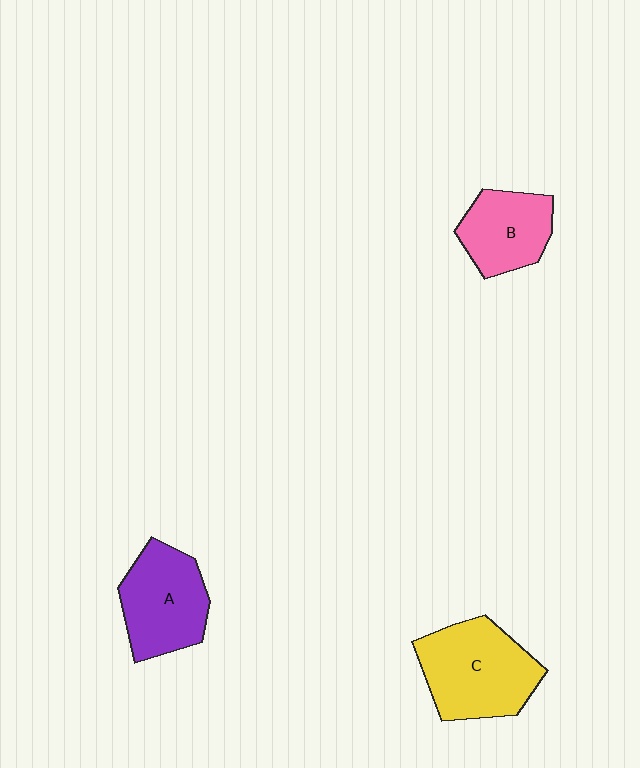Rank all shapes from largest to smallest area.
From largest to smallest: C (yellow), A (purple), B (pink).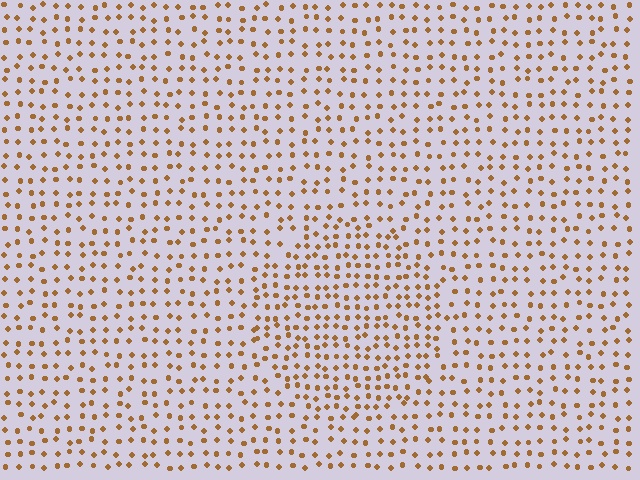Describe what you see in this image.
The image contains small brown elements arranged at two different densities. A circle-shaped region is visible where the elements are more densely packed than the surrounding area.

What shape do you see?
I see a circle.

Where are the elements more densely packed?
The elements are more densely packed inside the circle boundary.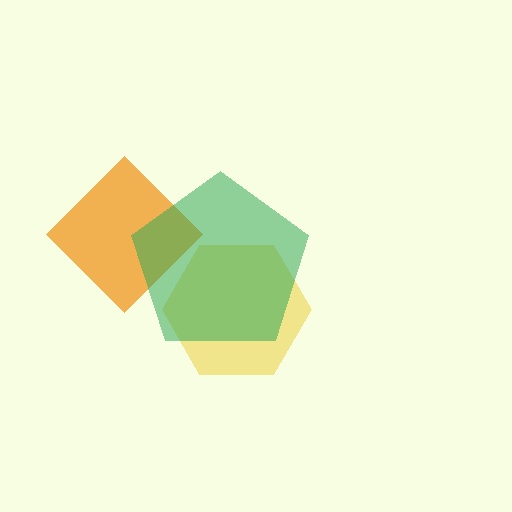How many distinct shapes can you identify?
There are 3 distinct shapes: an orange diamond, a yellow hexagon, a green pentagon.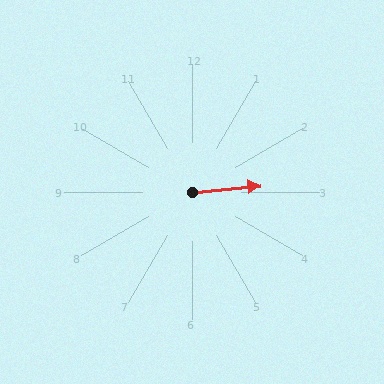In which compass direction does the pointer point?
East.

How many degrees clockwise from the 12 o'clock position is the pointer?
Approximately 84 degrees.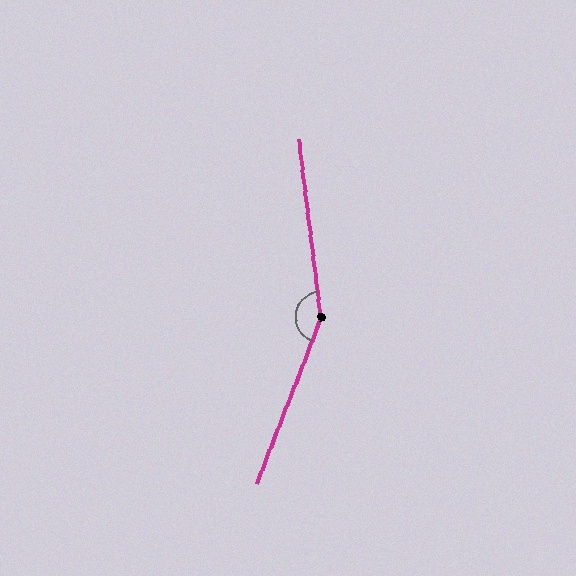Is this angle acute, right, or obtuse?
It is obtuse.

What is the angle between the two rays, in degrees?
Approximately 152 degrees.